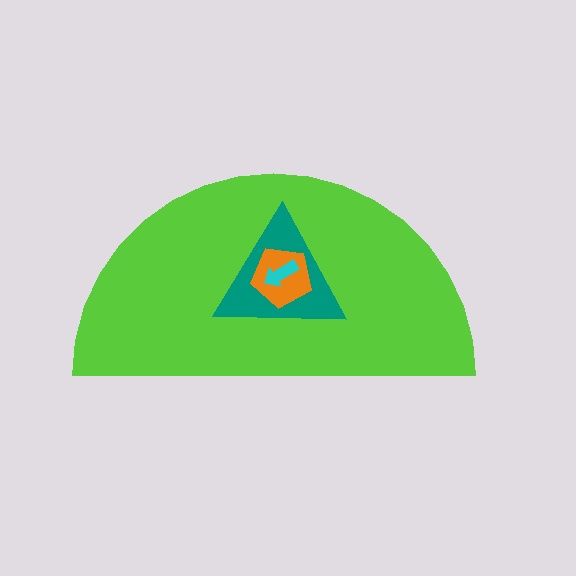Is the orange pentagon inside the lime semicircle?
Yes.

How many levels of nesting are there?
4.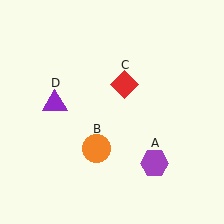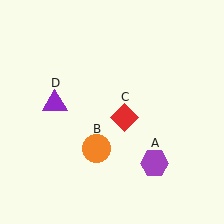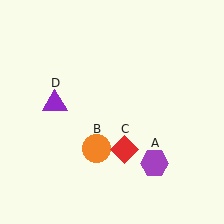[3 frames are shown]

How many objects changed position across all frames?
1 object changed position: red diamond (object C).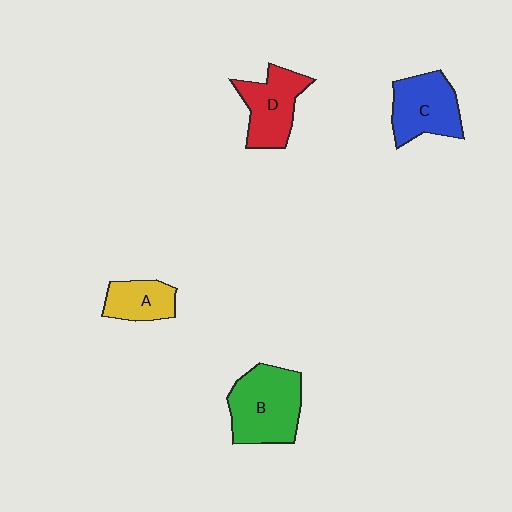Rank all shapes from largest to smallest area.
From largest to smallest: B (green), C (blue), D (red), A (yellow).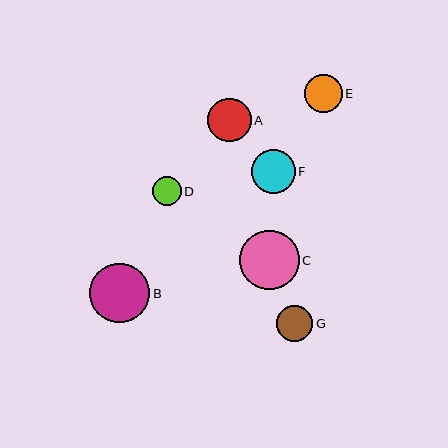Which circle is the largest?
Circle B is the largest with a size of approximately 60 pixels.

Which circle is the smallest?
Circle D is the smallest with a size of approximately 29 pixels.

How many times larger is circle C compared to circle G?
Circle C is approximately 1.6 times the size of circle G.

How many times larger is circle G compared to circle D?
Circle G is approximately 1.2 times the size of circle D.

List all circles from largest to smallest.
From largest to smallest: B, C, F, A, E, G, D.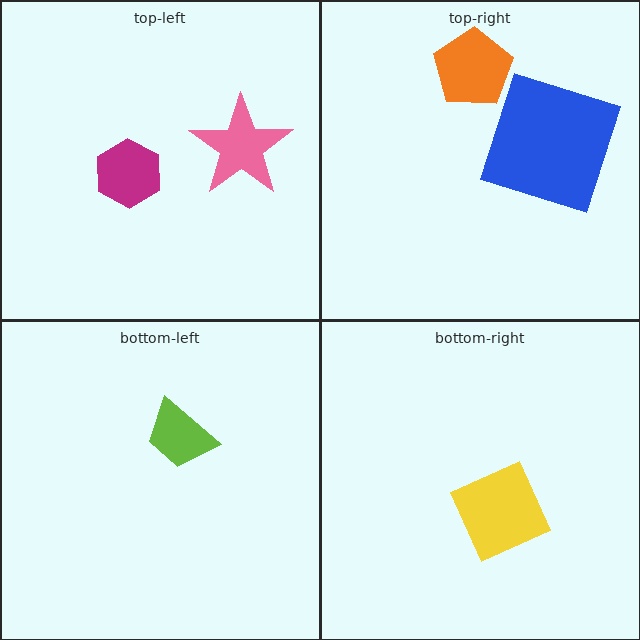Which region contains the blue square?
The top-right region.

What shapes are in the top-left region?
The magenta hexagon, the pink star.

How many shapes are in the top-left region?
2.